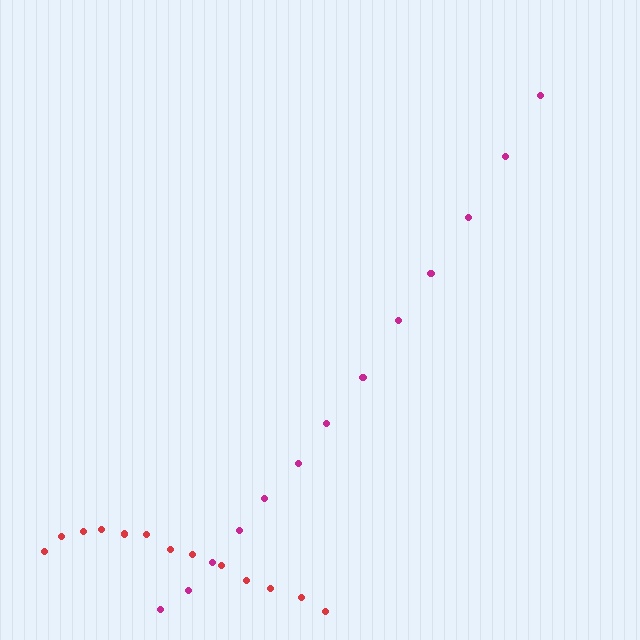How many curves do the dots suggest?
There are 2 distinct paths.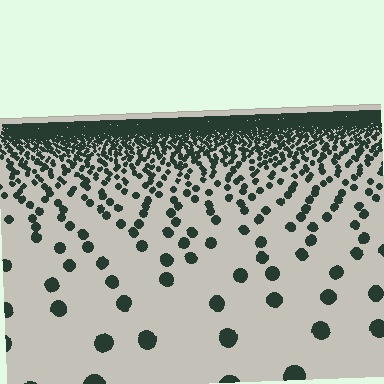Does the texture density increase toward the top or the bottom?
Density increases toward the top.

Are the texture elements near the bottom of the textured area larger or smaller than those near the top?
Larger. Near the bottom, elements are closer to the viewer and appear at a bigger on-screen size.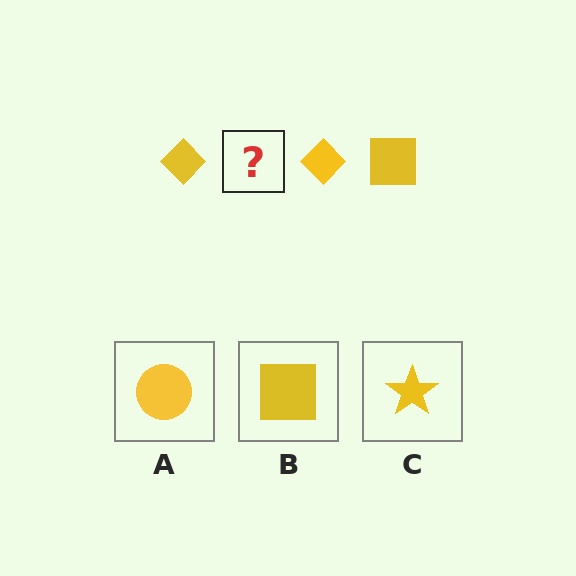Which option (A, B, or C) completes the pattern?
B.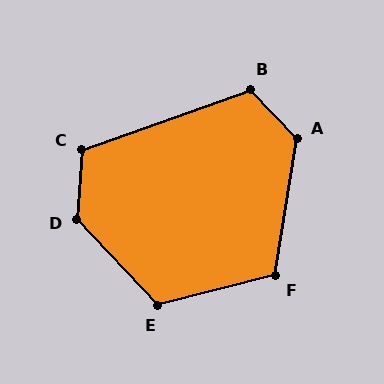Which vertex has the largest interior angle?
D, at approximately 133 degrees.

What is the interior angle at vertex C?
Approximately 113 degrees (obtuse).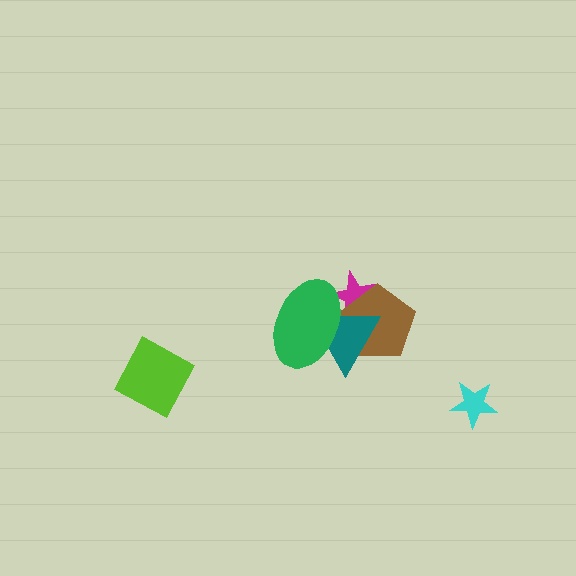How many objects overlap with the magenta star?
3 objects overlap with the magenta star.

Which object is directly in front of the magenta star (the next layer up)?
The brown pentagon is directly in front of the magenta star.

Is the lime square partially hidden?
No, no other shape covers it.